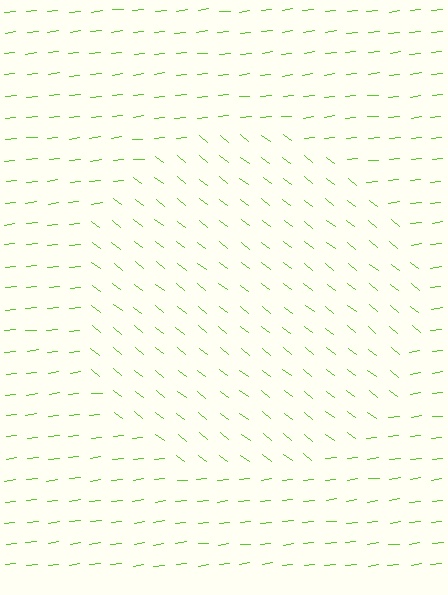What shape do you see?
I see a circle.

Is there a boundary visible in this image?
Yes, there is a texture boundary formed by a change in line orientation.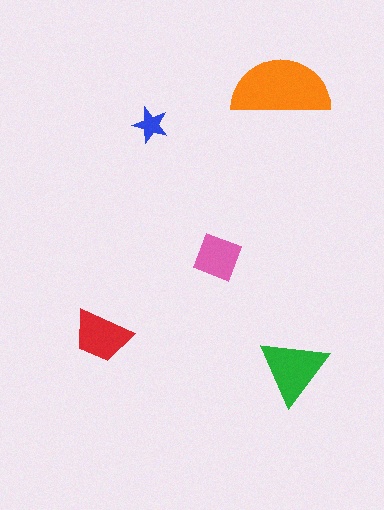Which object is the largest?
The orange semicircle.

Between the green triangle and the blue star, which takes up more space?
The green triangle.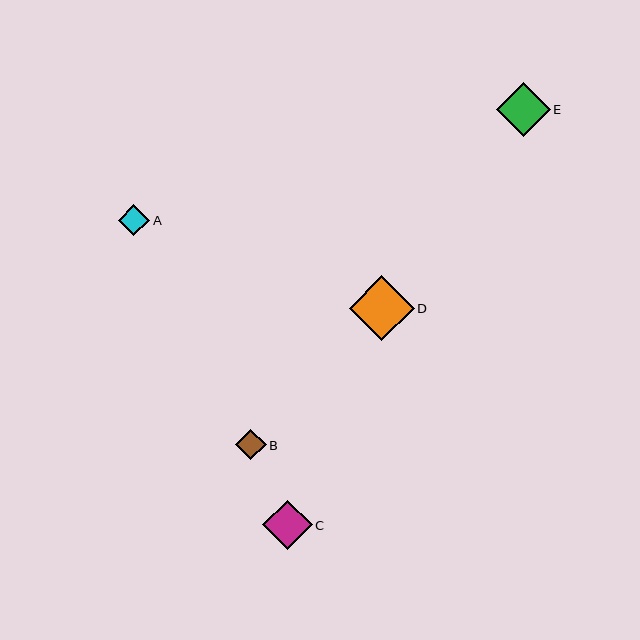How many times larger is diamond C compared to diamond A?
Diamond C is approximately 1.6 times the size of diamond A.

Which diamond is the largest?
Diamond D is the largest with a size of approximately 65 pixels.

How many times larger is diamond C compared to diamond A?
Diamond C is approximately 1.6 times the size of diamond A.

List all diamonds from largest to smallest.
From largest to smallest: D, E, C, A, B.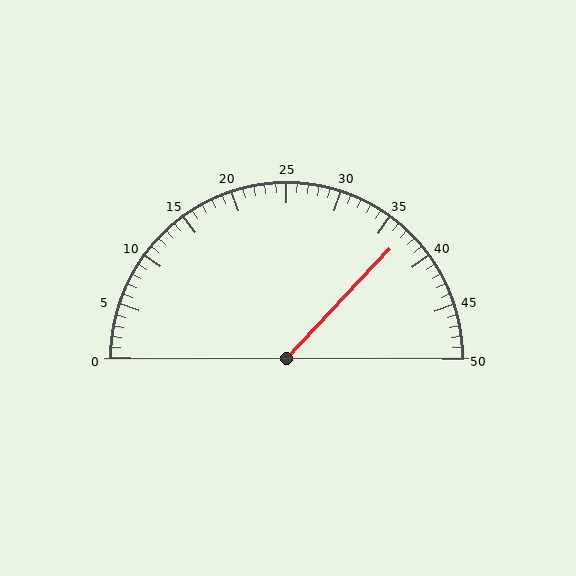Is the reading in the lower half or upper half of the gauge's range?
The reading is in the upper half of the range (0 to 50).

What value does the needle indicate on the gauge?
The needle indicates approximately 37.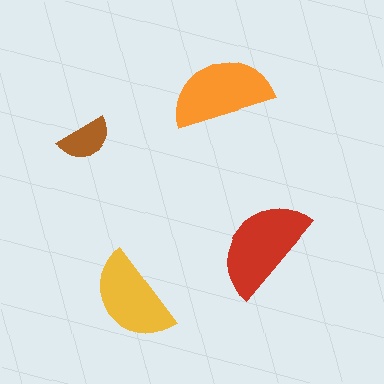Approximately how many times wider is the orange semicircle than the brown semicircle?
About 2 times wider.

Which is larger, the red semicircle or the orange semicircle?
The red one.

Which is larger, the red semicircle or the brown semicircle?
The red one.